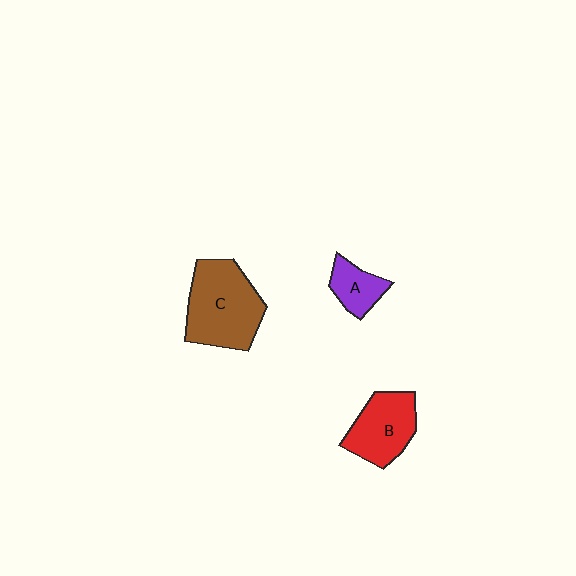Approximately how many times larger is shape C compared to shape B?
Approximately 1.4 times.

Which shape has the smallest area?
Shape A (purple).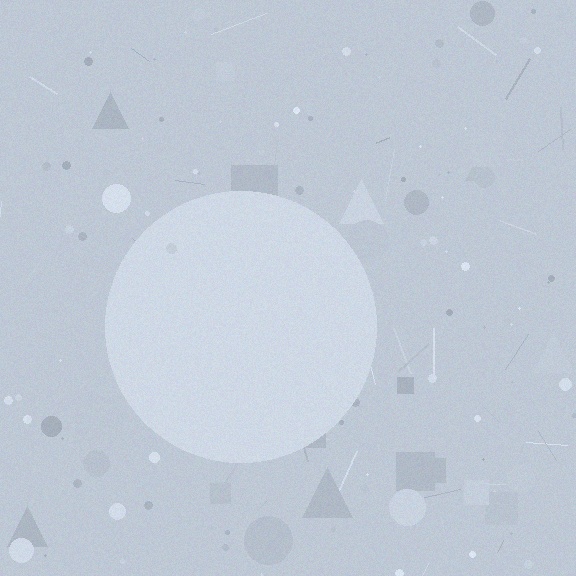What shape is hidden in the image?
A circle is hidden in the image.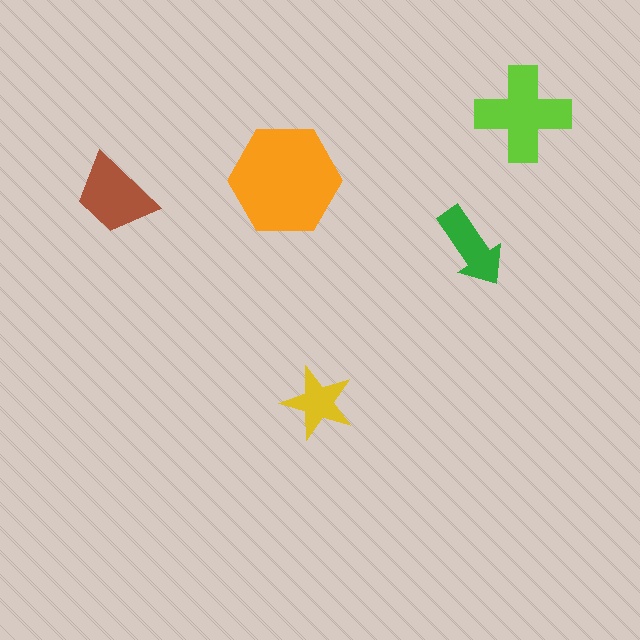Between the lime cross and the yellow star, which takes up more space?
The lime cross.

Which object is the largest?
The orange hexagon.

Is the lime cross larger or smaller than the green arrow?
Larger.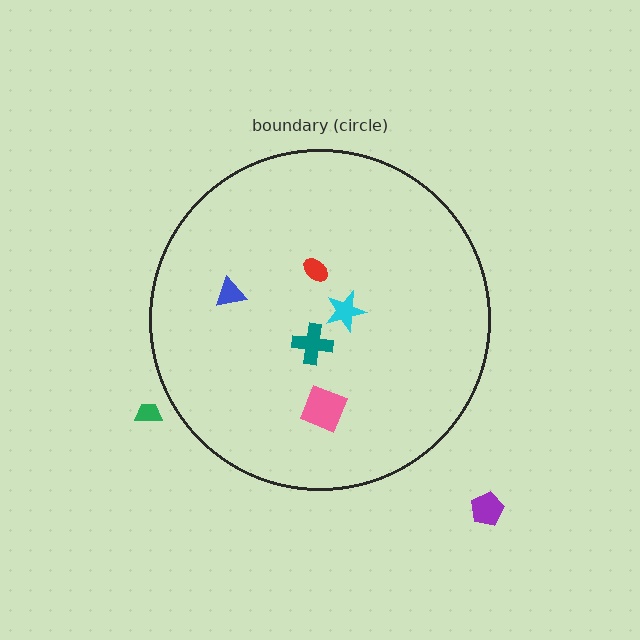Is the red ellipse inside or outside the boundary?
Inside.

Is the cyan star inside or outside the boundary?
Inside.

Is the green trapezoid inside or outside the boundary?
Outside.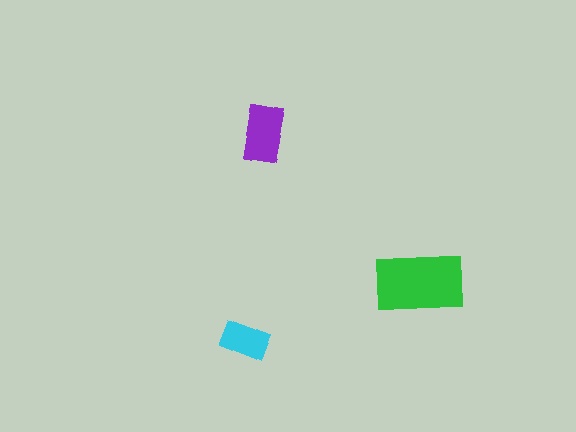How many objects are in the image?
There are 3 objects in the image.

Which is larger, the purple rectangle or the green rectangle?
The green one.